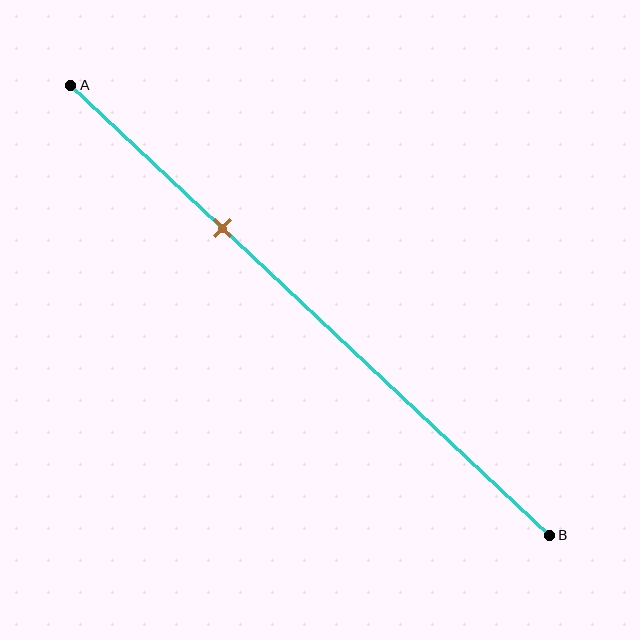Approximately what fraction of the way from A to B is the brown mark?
The brown mark is approximately 30% of the way from A to B.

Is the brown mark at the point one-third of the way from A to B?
Yes, the mark is approximately at the one-third point.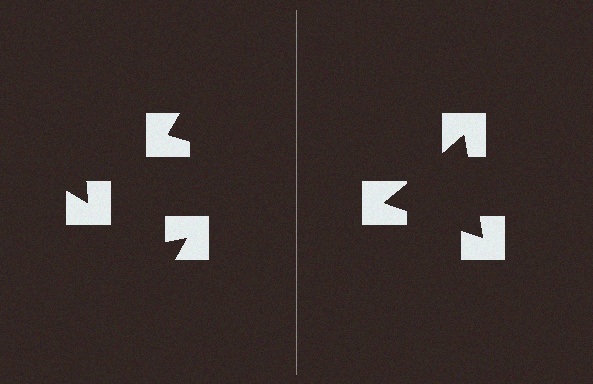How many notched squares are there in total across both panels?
6 — 3 on each side.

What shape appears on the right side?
An illusory triangle.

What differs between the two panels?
The notched squares are positioned identically on both sides; only the wedge orientations differ. On the right they align to a triangle; on the left they are misaligned.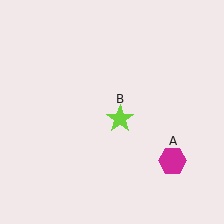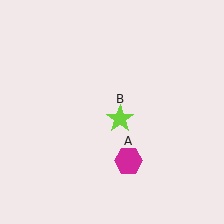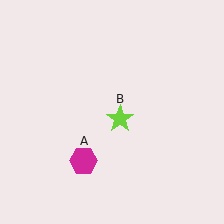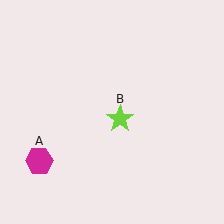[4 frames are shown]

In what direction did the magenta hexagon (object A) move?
The magenta hexagon (object A) moved left.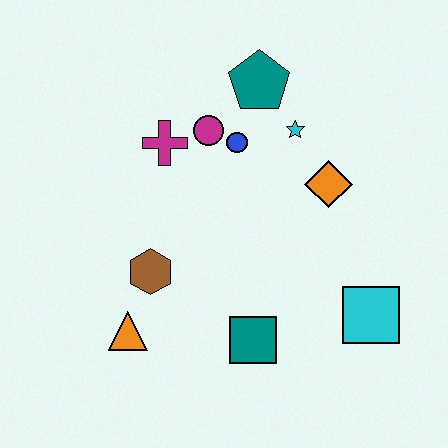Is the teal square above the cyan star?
No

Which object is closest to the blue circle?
The magenta circle is closest to the blue circle.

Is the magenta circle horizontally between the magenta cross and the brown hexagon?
No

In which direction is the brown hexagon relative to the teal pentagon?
The brown hexagon is below the teal pentagon.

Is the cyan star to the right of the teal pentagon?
Yes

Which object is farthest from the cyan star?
The orange triangle is farthest from the cyan star.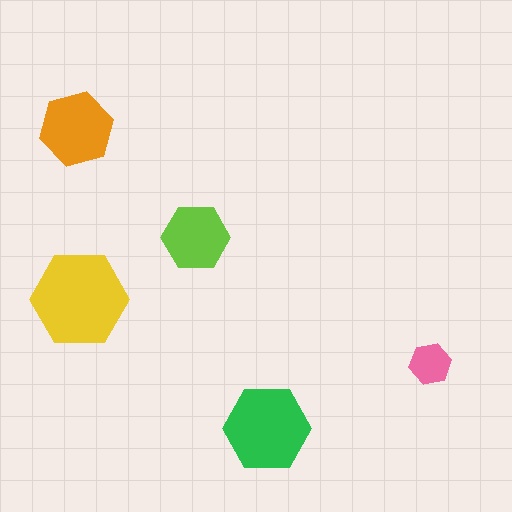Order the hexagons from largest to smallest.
the yellow one, the green one, the orange one, the lime one, the pink one.